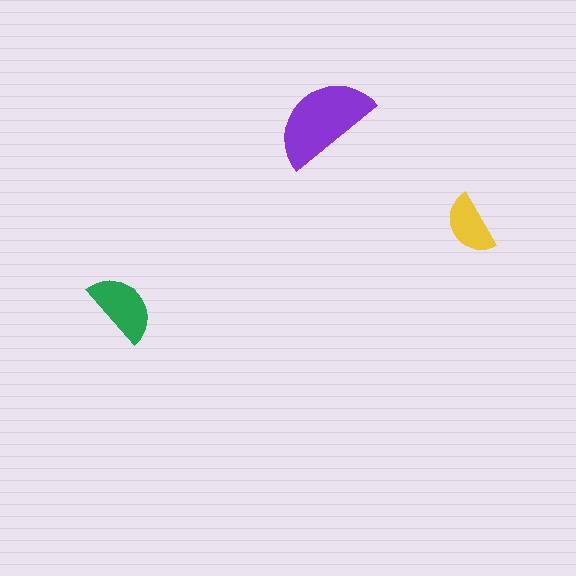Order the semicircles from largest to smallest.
the purple one, the green one, the yellow one.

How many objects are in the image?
There are 3 objects in the image.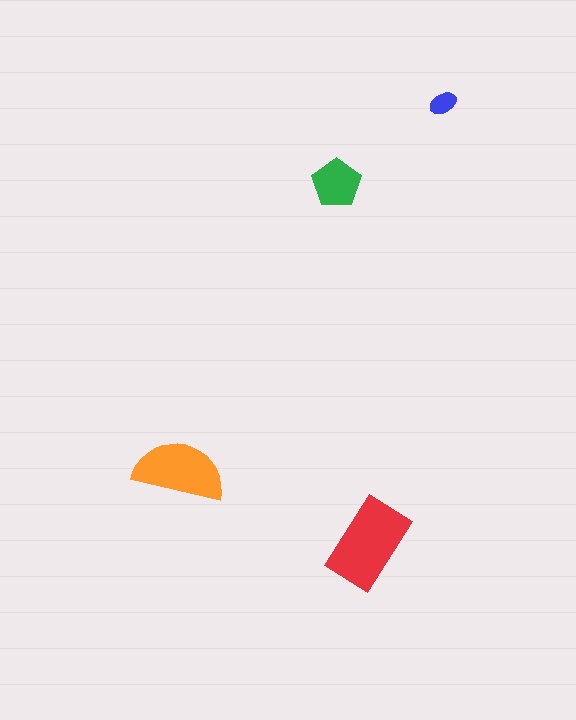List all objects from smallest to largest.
The blue ellipse, the green pentagon, the orange semicircle, the red rectangle.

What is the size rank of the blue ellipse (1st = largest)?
4th.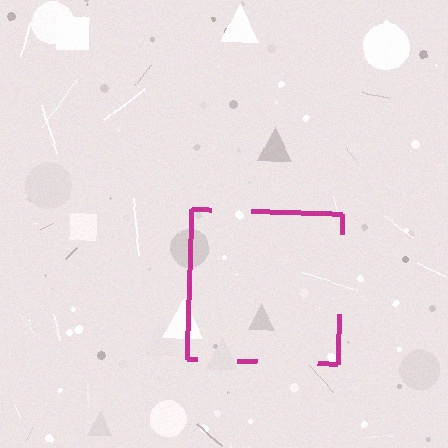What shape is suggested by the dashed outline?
The dashed outline suggests a square.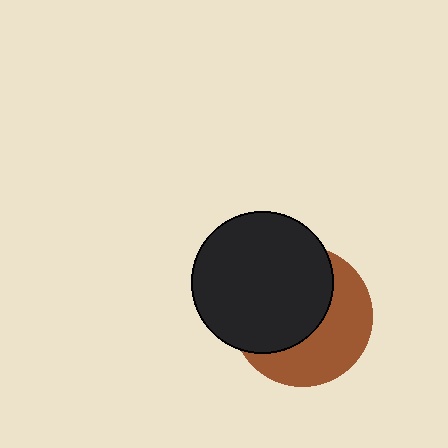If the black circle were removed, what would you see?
You would see the complete brown circle.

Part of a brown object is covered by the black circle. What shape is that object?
It is a circle.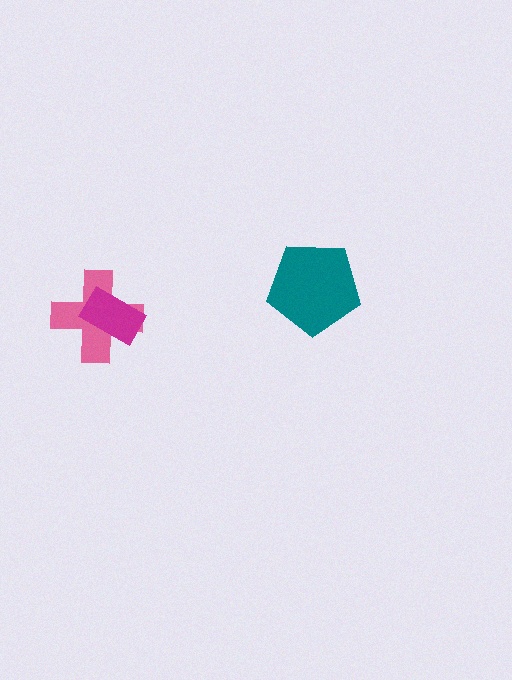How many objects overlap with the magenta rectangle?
1 object overlaps with the magenta rectangle.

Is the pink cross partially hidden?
Yes, it is partially covered by another shape.